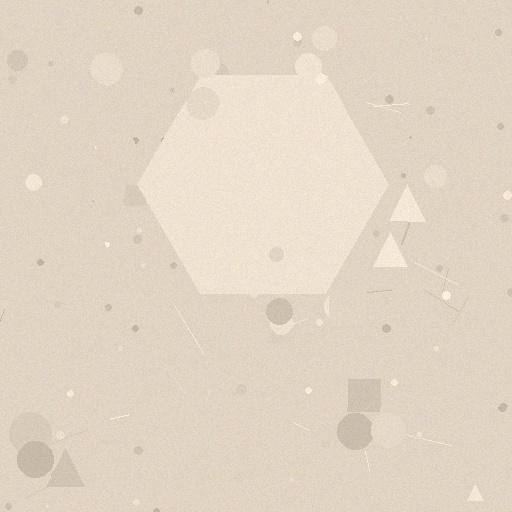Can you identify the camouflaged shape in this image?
The camouflaged shape is a hexagon.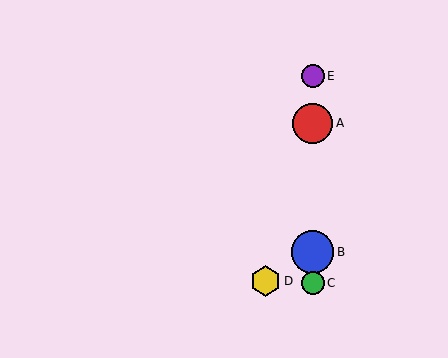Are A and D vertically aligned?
No, A is at x≈313 and D is at x≈265.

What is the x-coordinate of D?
Object D is at x≈265.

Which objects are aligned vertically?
Objects A, B, C, E are aligned vertically.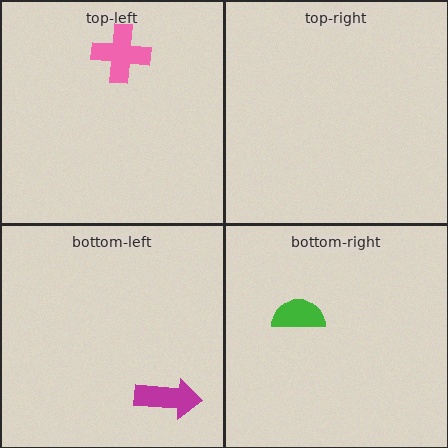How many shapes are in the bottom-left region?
1.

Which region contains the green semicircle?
The bottom-right region.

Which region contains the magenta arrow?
The bottom-left region.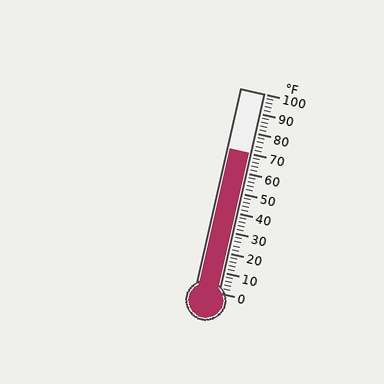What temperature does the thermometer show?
The thermometer shows approximately 70°F.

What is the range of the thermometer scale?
The thermometer scale ranges from 0°F to 100°F.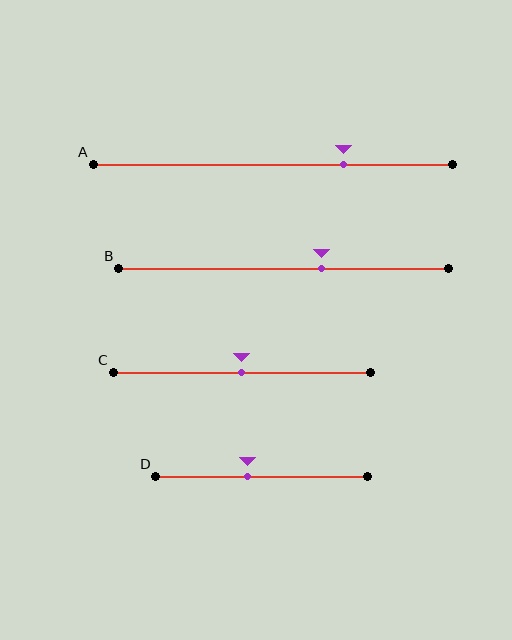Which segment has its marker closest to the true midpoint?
Segment C has its marker closest to the true midpoint.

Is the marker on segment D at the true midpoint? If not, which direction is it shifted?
No, the marker on segment D is shifted to the left by about 7% of the segment length.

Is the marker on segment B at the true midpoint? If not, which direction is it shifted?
No, the marker on segment B is shifted to the right by about 11% of the segment length.